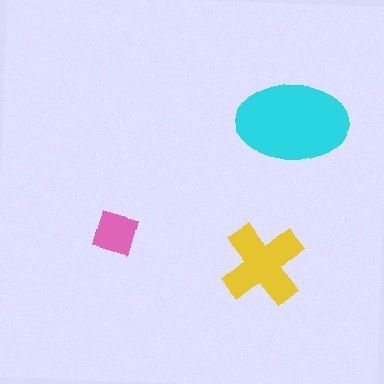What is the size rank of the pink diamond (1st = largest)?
3rd.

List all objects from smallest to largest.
The pink diamond, the yellow cross, the cyan ellipse.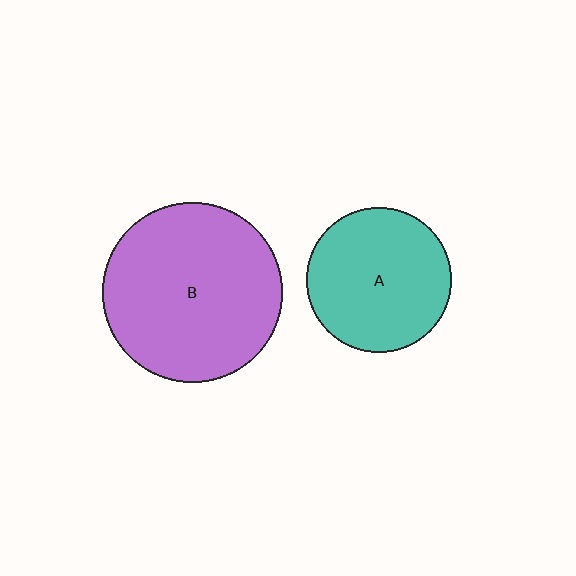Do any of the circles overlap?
No, none of the circles overlap.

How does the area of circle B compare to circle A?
Approximately 1.5 times.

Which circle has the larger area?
Circle B (purple).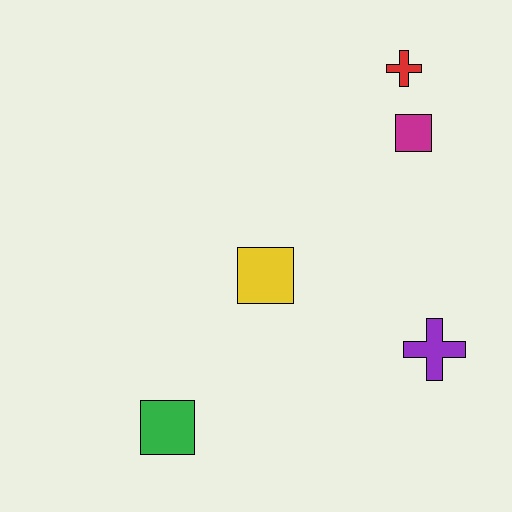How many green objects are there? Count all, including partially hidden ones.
There is 1 green object.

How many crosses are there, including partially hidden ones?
There are 2 crosses.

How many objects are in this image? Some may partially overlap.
There are 5 objects.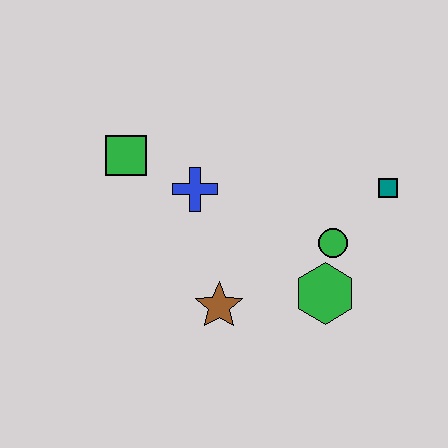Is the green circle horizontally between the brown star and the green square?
No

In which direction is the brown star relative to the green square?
The brown star is below the green square.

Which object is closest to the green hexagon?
The green circle is closest to the green hexagon.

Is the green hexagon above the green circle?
No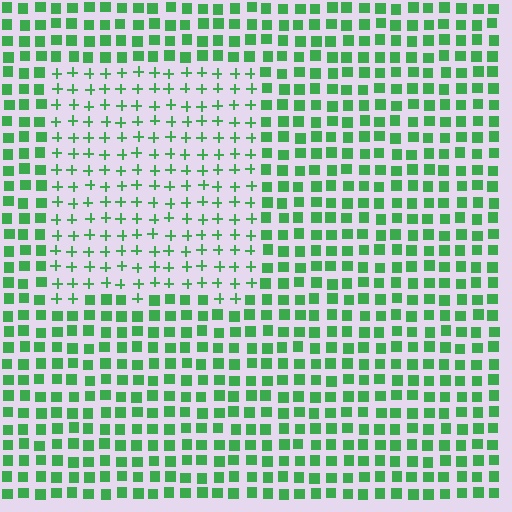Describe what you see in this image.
The image is filled with small green elements arranged in a uniform grid. A rectangle-shaped region contains plus signs, while the surrounding area contains squares. The boundary is defined purely by the change in element shape.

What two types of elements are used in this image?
The image uses plus signs inside the rectangle region and squares outside it.